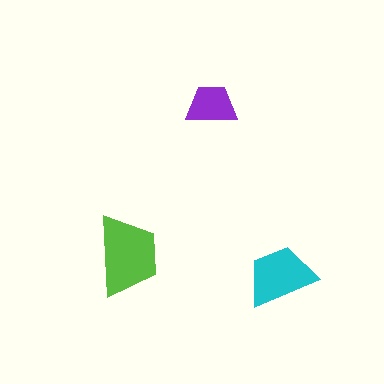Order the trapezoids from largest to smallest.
the lime one, the cyan one, the purple one.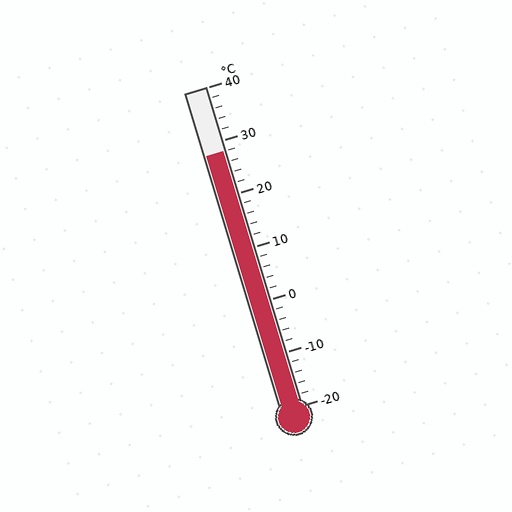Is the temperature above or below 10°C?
The temperature is above 10°C.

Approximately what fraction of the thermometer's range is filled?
The thermometer is filled to approximately 80% of its range.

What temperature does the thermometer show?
The thermometer shows approximately 28°C.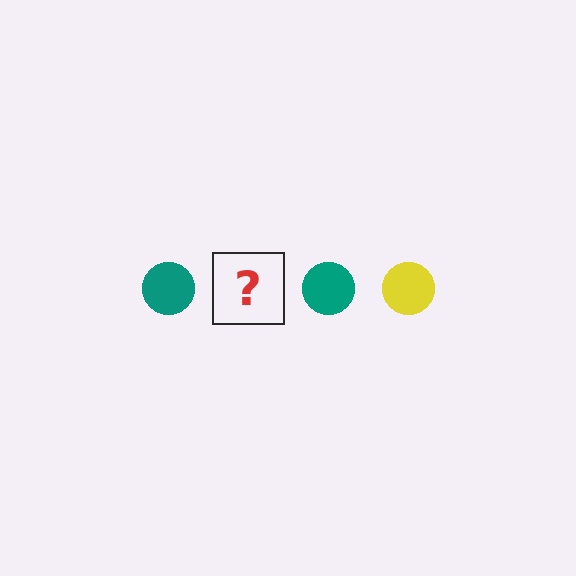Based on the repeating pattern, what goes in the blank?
The blank should be a yellow circle.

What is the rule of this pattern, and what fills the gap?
The rule is that the pattern cycles through teal, yellow circles. The gap should be filled with a yellow circle.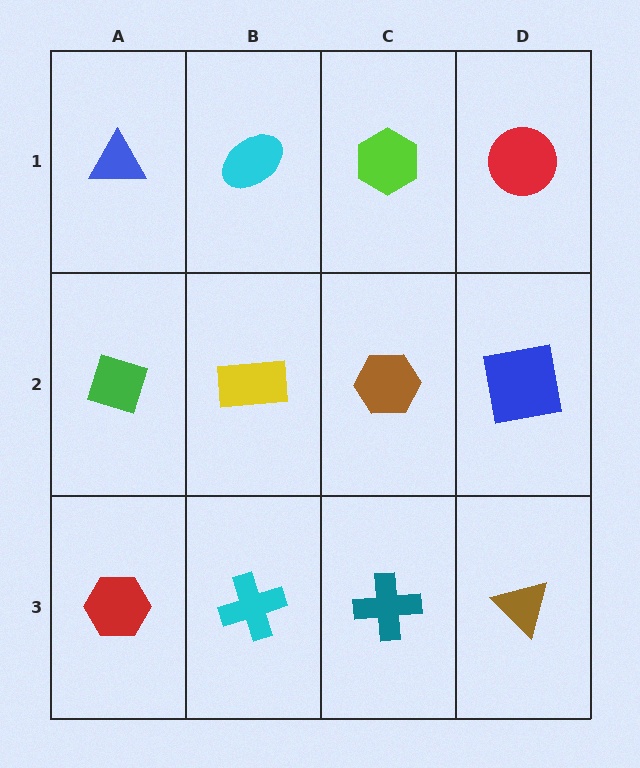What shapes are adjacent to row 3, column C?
A brown hexagon (row 2, column C), a cyan cross (row 3, column B), a brown triangle (row 3, column D).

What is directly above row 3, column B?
A yellow rectangle.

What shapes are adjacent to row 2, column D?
A red circle (row 1, column D), a brown triangle (row 3, column D), a brown hexagon (row 2, column C).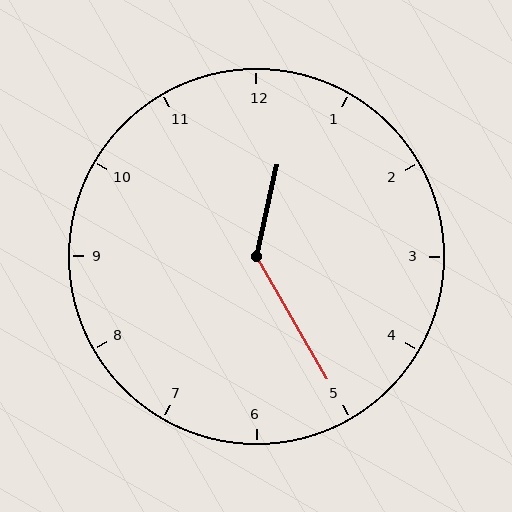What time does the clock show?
12:25.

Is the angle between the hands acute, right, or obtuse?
It is obtuse.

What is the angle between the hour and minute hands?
Approximately 138 degrees.